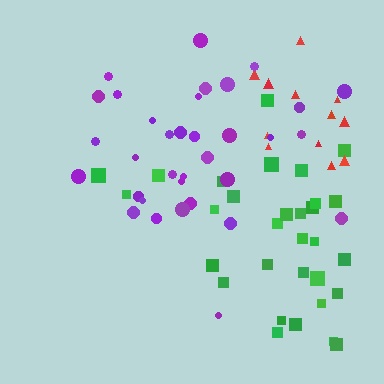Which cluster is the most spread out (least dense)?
Green.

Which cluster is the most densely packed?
Purple.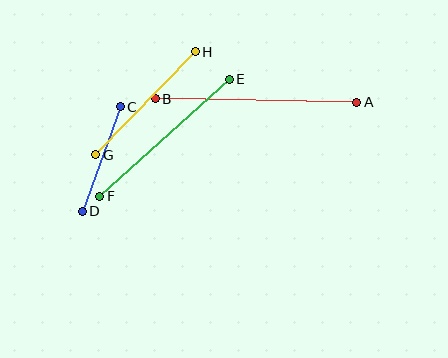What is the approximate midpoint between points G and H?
The midpoint is at approximately (145, 103) pixels.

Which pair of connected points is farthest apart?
Points A and B are farthest apart.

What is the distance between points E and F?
The distance is approximately 175 pixels.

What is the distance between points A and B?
The distance is approximately 202 pixels.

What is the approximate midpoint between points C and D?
The midpoint is at approximately (101, 159) pixels.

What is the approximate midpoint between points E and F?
The midpoint is at approximately (164, 138) pixels.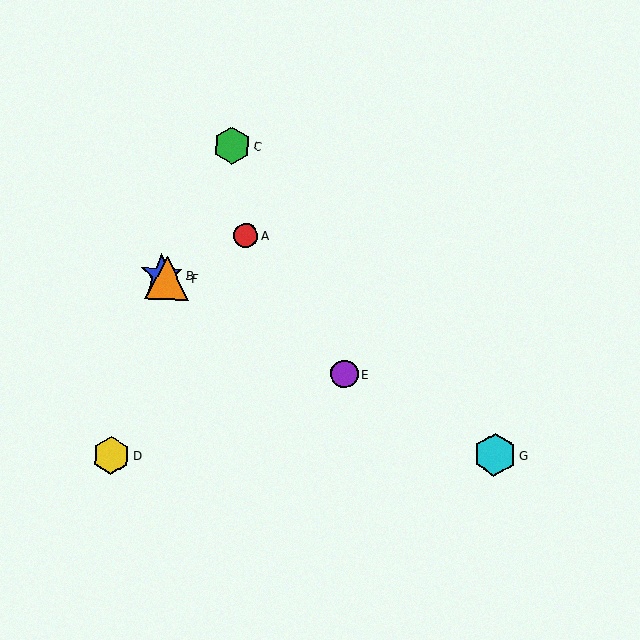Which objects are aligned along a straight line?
Objects B, E, F, G are aligned along a straight line.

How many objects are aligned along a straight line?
4 objects (B, E, F, G) are aligned along a straight line.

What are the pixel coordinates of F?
Object F is at (167, 278).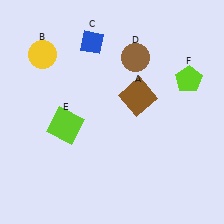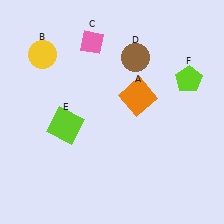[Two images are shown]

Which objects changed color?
A changed from brown to orange. C changed from blue to pink.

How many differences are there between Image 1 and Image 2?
There are 2 differences between the two images.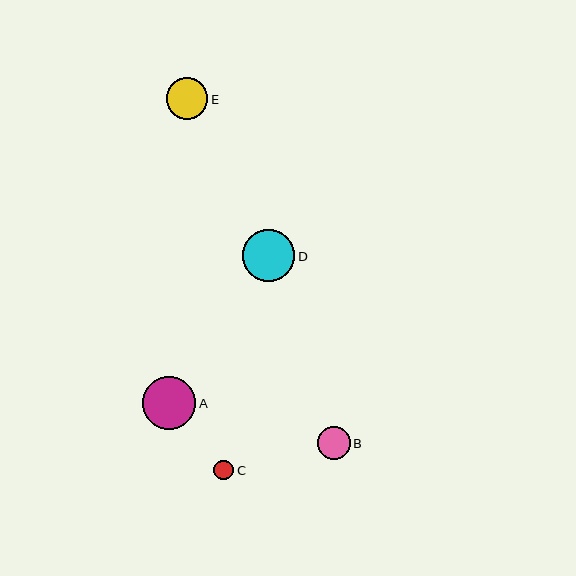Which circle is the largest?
Circle A is the largest with a size of approximately 53 pixels.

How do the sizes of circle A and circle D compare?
Circle A and circle D are approximately the same size.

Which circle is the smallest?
Circle C is the smallest with a size of approximately 20 pixels.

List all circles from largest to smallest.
From largest to smallest: A, D, E, B, C.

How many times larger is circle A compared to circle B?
Circle A is approximately 1.6 times the size of circle B.